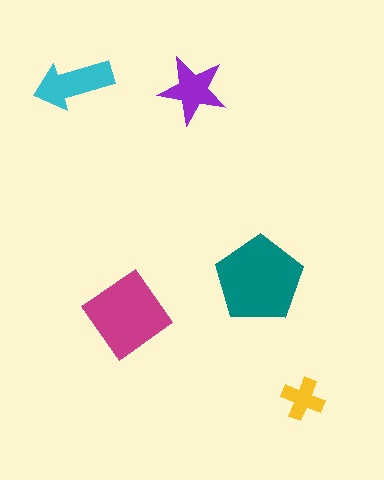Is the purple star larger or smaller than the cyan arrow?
Smaller.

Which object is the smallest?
The yellow cross.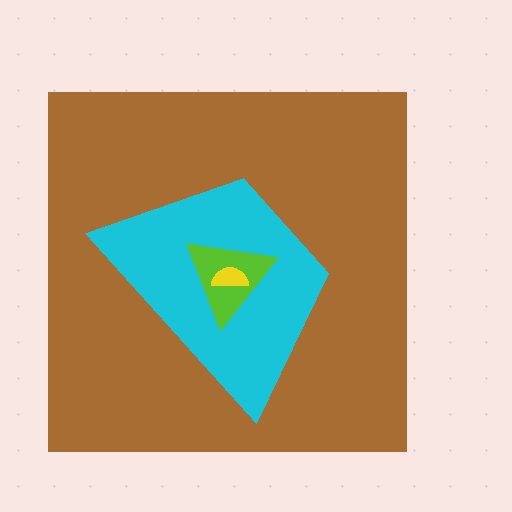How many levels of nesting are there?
4.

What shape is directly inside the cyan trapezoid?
The lime triangle.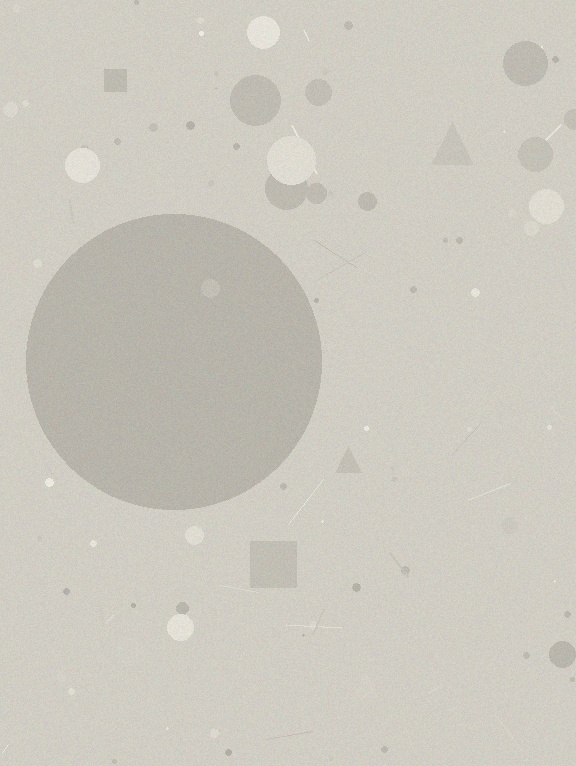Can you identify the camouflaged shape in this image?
The camouflaged shape is a circle.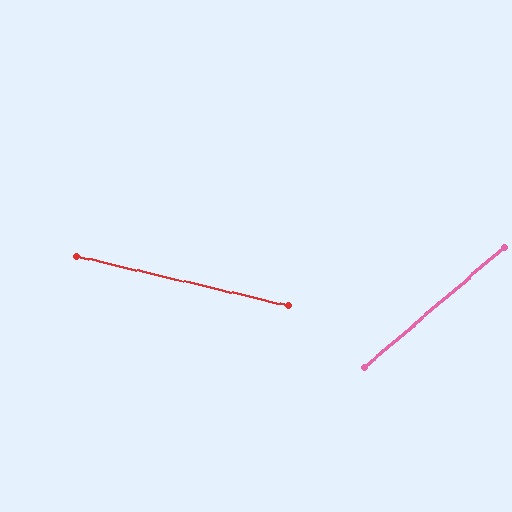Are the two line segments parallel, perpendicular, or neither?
Neither parallel nor perpendicular — they differ by about 53°.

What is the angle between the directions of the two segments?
Approximately 53 degrees.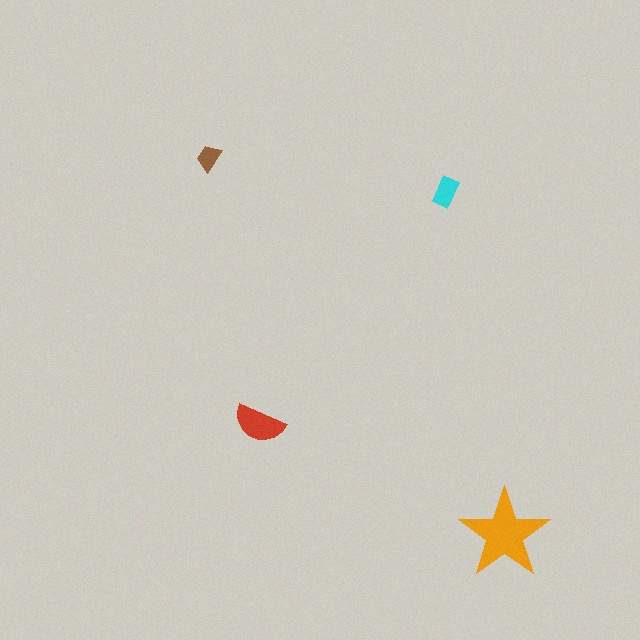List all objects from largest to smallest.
The orange star, the red semicircle, the cyan rectangle, the brown trapezoid.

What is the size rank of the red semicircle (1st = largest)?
2nd.